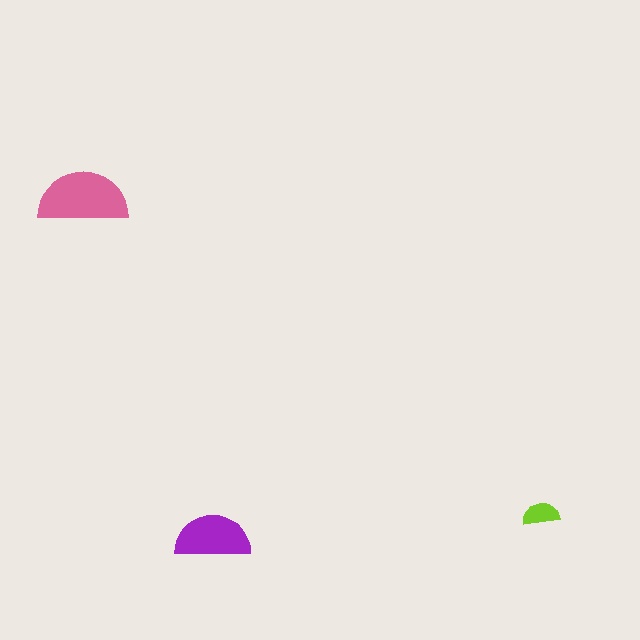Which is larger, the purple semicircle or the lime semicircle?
The purple one.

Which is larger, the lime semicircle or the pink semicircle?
The pink one.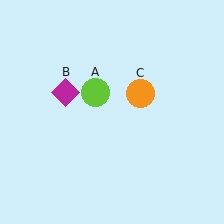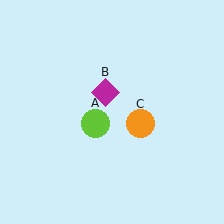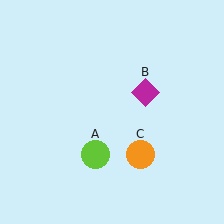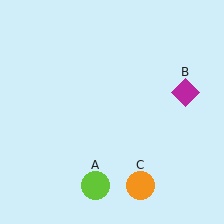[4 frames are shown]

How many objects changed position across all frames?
3 objects changed position: lime circle (object A), magenta diamond (object B), orange circle (object C).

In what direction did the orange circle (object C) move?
The orange circle (object C) moved down.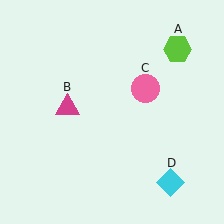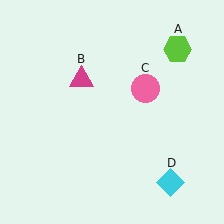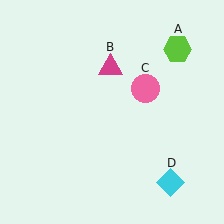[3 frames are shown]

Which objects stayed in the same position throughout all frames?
Lime hexagon (object A) and pink circle (object C) and cyan diamond (object D) remained stationary.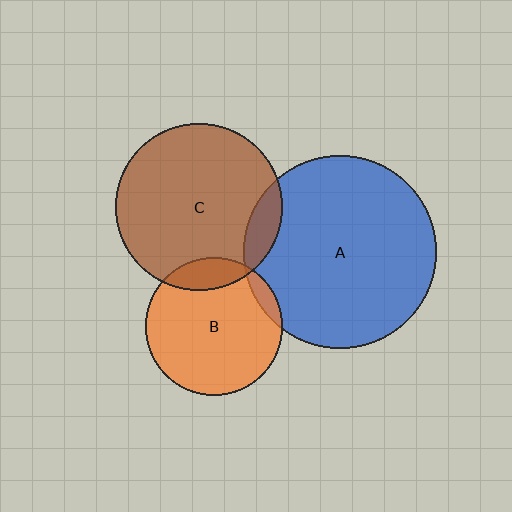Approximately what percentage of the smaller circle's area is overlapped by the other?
Approximately 5%.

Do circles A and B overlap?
Yes.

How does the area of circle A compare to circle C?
Approximately 1.3 times.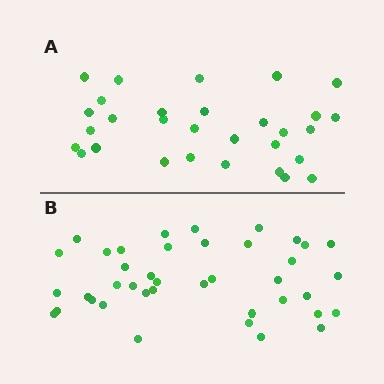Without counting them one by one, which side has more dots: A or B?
Region B (the bottom region) has more dots.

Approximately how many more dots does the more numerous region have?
Region B has roughly 10 or so more dots than region A.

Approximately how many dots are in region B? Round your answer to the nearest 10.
About 40 dots.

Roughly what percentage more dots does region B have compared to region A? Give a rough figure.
About 35% more.